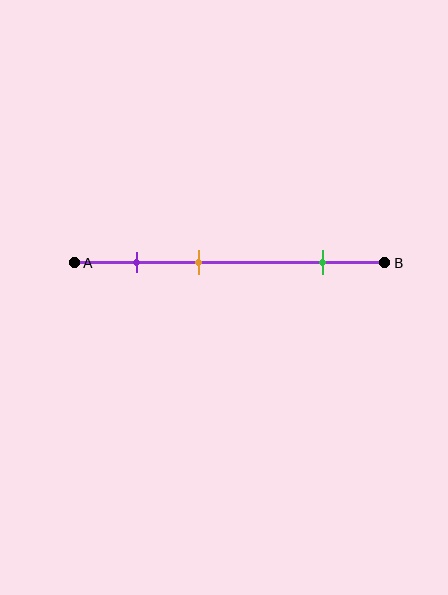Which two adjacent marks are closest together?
The purple and orange marks are the closest adjacent pair.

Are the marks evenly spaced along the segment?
No, the marks are not evenly spaced.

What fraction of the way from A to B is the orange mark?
The orange mark is approximately 40% (0.4) of the way from A to B.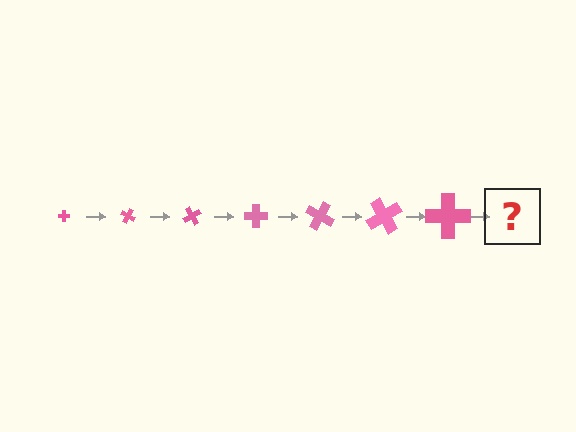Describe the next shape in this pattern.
It should be a cross, larger than the previous one and rotated 210 degrees from the start.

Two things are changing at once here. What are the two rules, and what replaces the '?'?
The two rules are that the cross grows larger each step and it rotates 30 degrees each step. The '?' should be a cross, larger than the previous one and rotated 210 degrees from the start.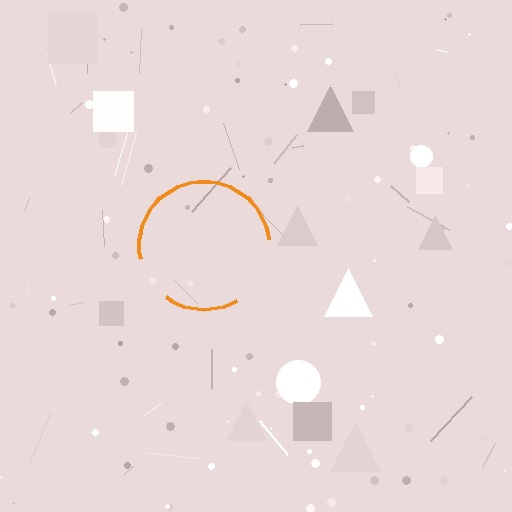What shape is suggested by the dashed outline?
The dashed outline suggests a circle.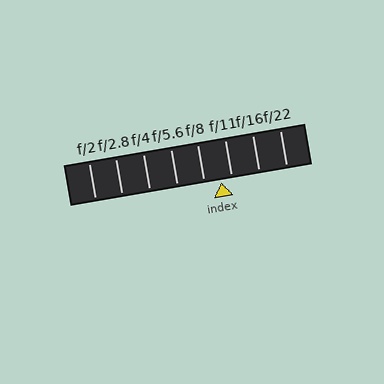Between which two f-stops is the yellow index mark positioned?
The index mark is between f/8 and f/11.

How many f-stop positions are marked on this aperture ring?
There are 8 f-stop positions marked.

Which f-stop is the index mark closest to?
The index mark is closest to f/11.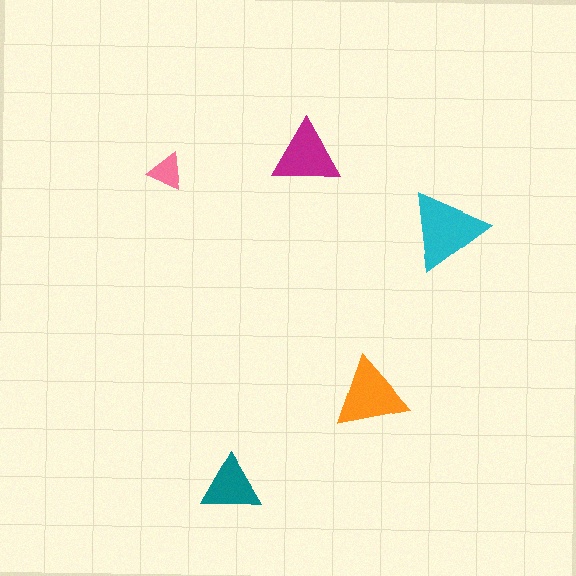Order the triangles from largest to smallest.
the cyan one, the orange one, the magenta one, the teal one, the pink one.